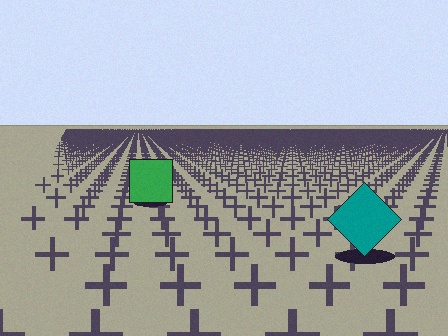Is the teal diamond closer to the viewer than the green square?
Yes. The teal diamond is closer — you can tell from the texture gradient: the ground texture is coarser near it.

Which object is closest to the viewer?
The teal diamond is closest. The texture marks near it are larger and more spread out.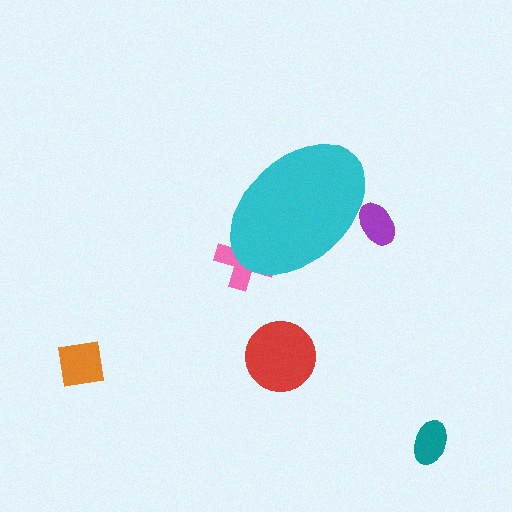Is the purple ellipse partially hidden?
Yes, the purple ellipse is partially hidden behind the cyan ellipse.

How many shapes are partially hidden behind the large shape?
2 shapes are partially hidden.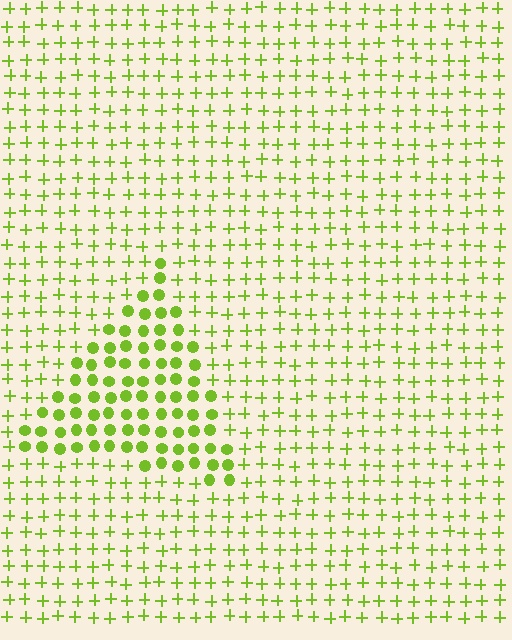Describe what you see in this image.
The image is filled with small lime elements arranged in a uniform grid. A triangle-shaped region contains circles, while the surrounding area contains plus signs. The boundary is defined purely by the change in element shape.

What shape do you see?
I see a triangle.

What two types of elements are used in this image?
The image uses circles inside the triangle region and plus signs outside it.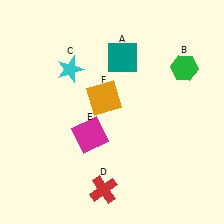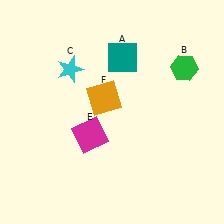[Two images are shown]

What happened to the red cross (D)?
The red cross (D) was removed in Image 2. It was in the bottom-left area of Image 1.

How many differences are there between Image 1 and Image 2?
There is 1 difference between the two images.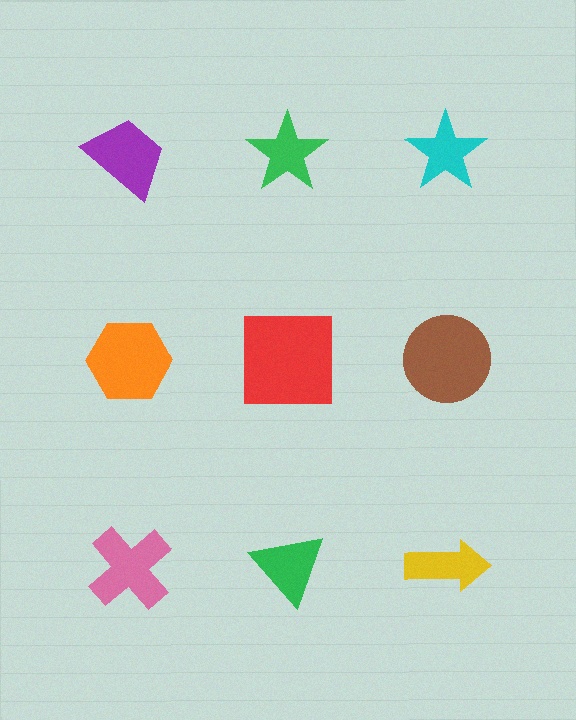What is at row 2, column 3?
A brown circle.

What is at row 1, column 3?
A cyan star.